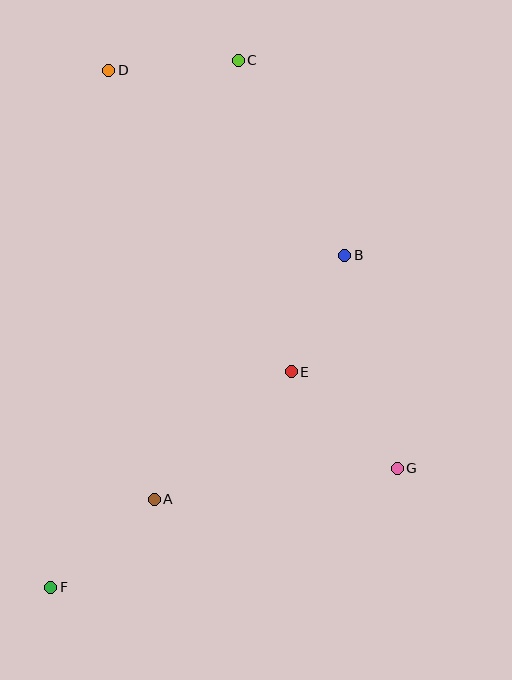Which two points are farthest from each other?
Points C and F are farthest from each other.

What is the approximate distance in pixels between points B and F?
The distance between B and F is approximately 444 pixels.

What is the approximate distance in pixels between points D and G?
The distance between D and G is approximately 491 pixels.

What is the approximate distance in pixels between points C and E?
The distance between C and E is approximately 316 pixels.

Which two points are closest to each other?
Points B and E are closest to each other.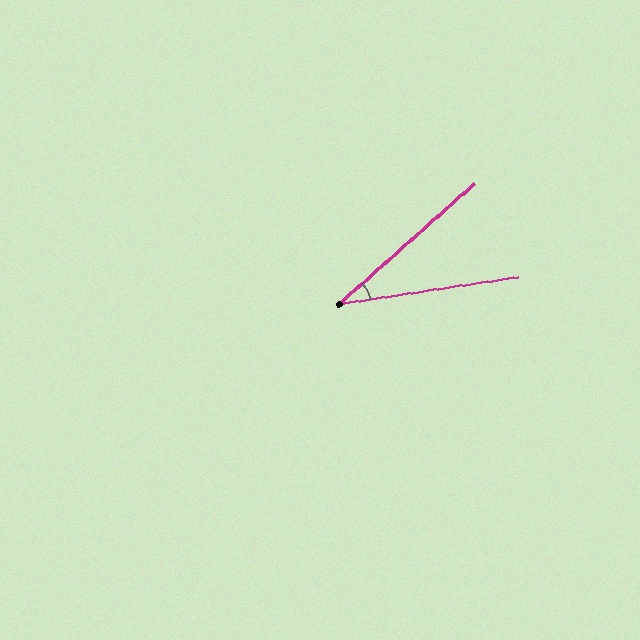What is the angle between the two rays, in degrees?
Approximately 33 degrees.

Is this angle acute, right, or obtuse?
It is acute.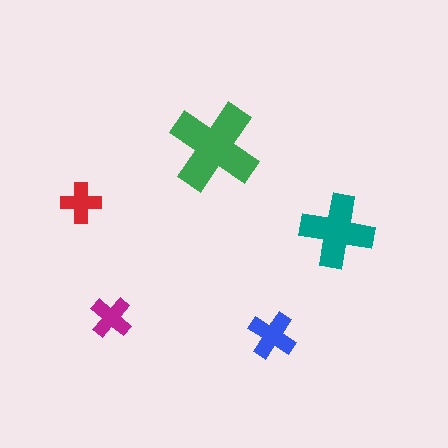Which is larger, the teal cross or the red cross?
The teal one.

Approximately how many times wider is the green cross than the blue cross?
About 2 times wider.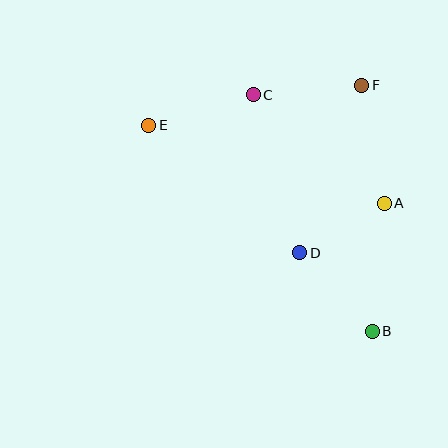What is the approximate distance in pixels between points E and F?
The distance between E and F is approximately 217 pixels.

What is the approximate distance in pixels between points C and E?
The distance between C and E is approximately 109 pixels.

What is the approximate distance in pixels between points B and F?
The distance between B and F is approximately 246 pixels.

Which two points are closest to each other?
Points A and D are closest to each other.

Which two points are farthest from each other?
Points B and E are farthest from each other.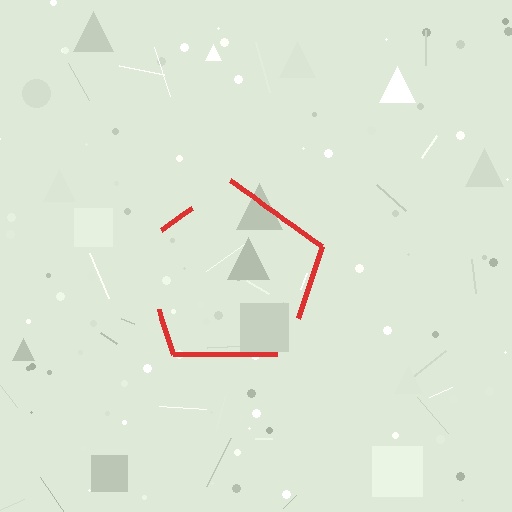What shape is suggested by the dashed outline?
The dashed outline suggests a pentagon.